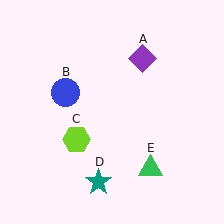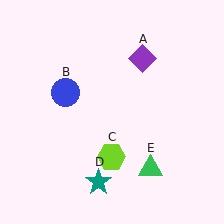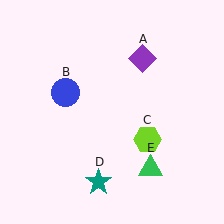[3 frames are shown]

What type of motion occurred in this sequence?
The lime hexagon (object C) rotated counterclockwise around the center of the scene.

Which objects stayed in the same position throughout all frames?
Purple diamond (object A) and blue circle (object B) and teal star (object D) and green triangle (object E) remained stationary.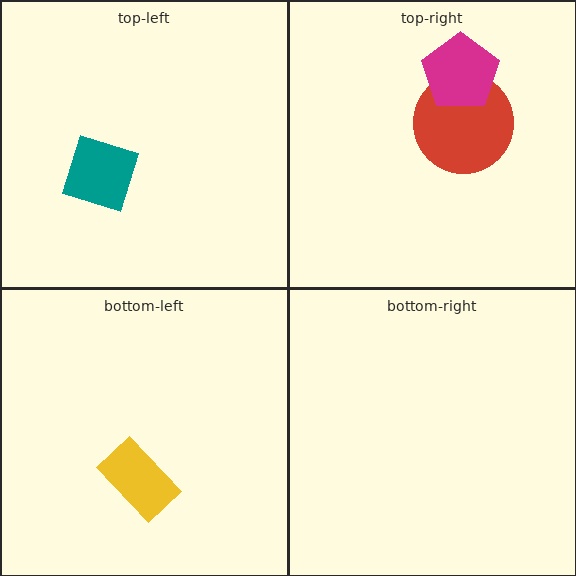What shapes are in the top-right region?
The red circle, the magenta pentagon.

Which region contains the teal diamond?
The top-left region.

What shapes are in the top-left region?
The teal diamond.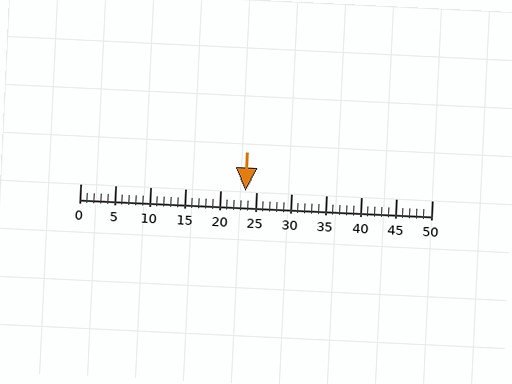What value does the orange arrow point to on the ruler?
The orange arrow points to approximately 24.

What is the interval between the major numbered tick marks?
The major tick marks are spaced 5 units apart.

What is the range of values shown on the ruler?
The ruler shows values from 0 to 50.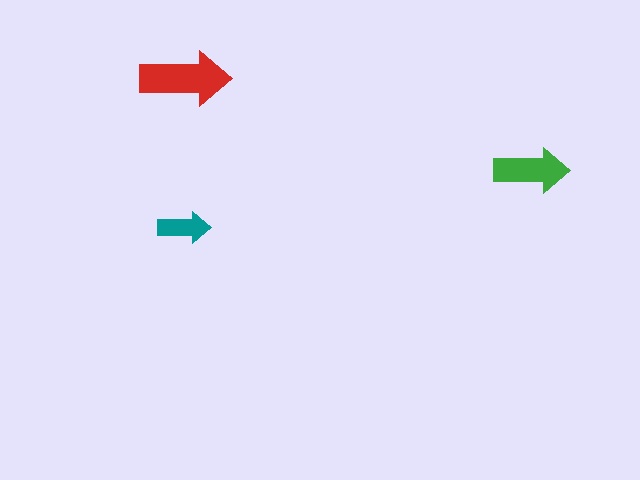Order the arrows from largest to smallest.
the red one, the green one, the teal one.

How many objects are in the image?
There are 3 objects in the image.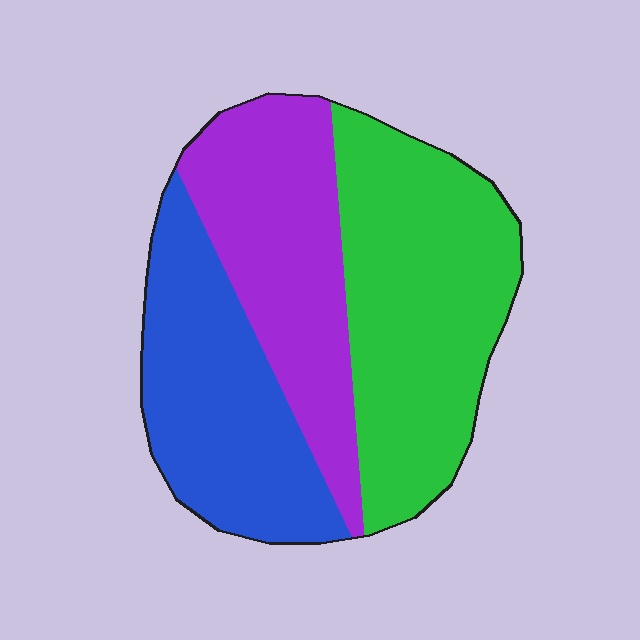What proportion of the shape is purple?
Purple takes up about one third (1/3) of the shape.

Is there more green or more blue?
Green.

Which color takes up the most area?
Green, at roughly 40%.